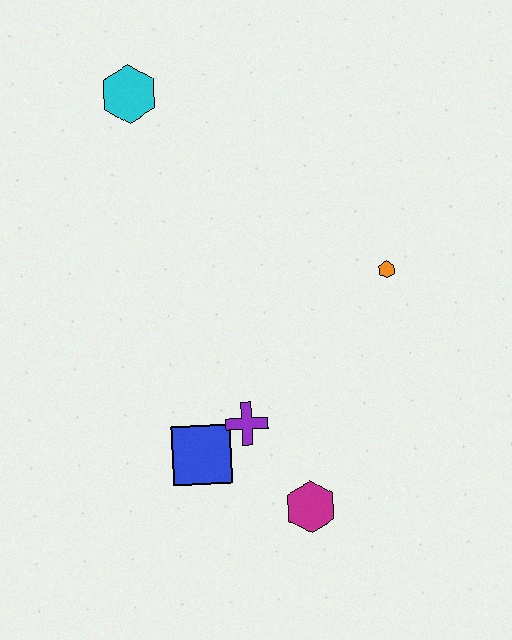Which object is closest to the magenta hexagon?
The purple cross is closest to the magenta hexagon.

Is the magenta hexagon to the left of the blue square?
No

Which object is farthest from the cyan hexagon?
The magenta hexagon is farthest from the cyan hexagon.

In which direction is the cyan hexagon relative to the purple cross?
The cyan hexagon is above the purple cross.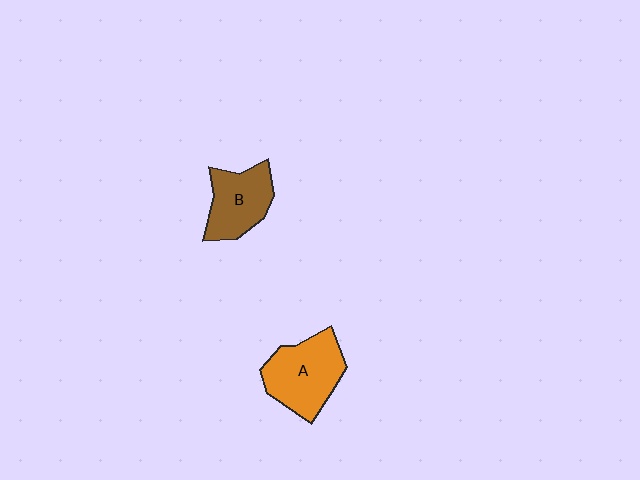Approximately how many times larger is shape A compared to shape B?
Approximately 1.3 times.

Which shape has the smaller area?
Shape B (brown).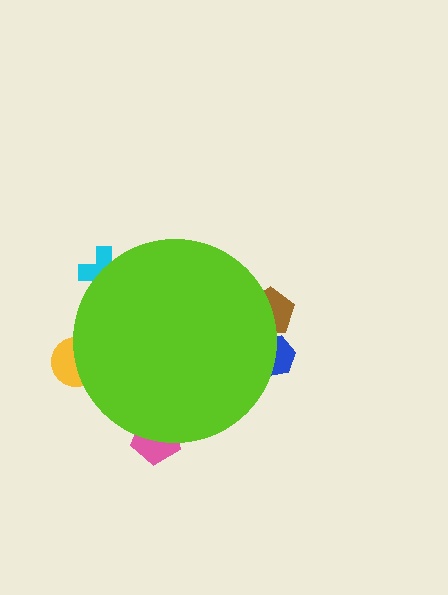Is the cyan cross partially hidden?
Yes, the cyan cross is partially hidden behind the lime circle.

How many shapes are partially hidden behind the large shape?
5 shapes are partially hidden.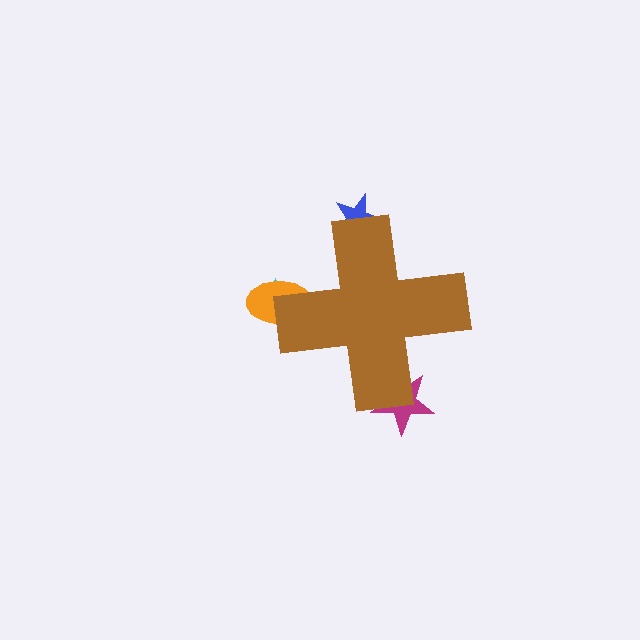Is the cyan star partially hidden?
Yes, the cyan star is partially hidden behind the brown cross.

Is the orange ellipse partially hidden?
Yes, the orange ellipse is partially hidden behind the brown cross.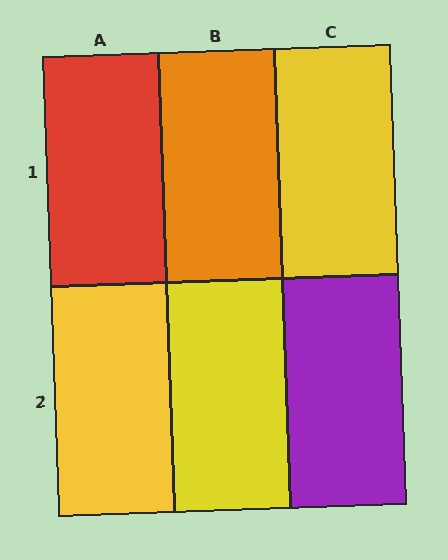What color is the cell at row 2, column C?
Purple.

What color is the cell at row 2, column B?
Yellow.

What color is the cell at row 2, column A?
Yellow.